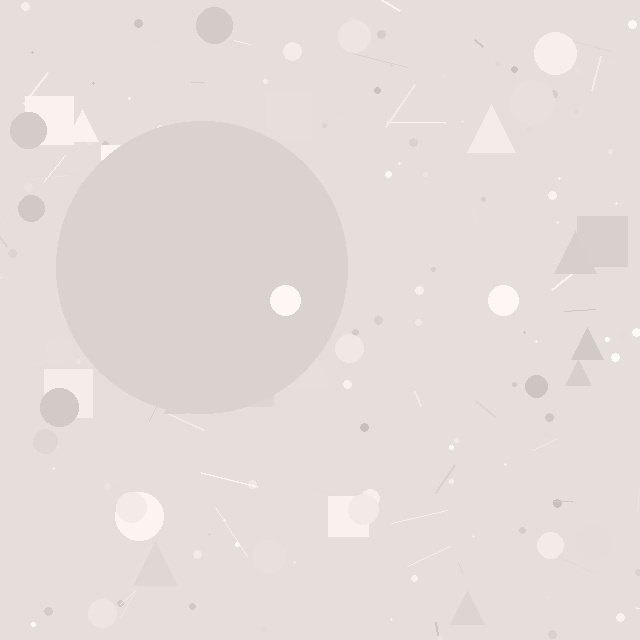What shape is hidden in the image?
A circle is hidden in the image.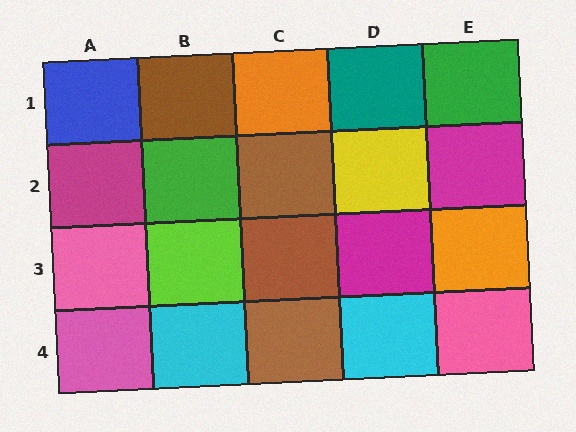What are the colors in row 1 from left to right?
Blue, brown, orange, teal, green.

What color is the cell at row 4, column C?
Brown.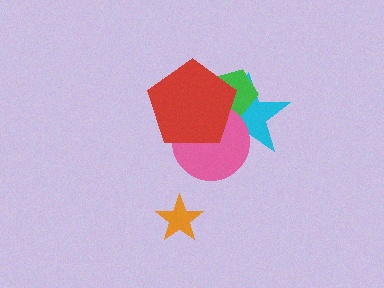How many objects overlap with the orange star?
0 objects overlap with the orange star.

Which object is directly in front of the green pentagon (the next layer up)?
The pink circle is directly in front of the green pentagon.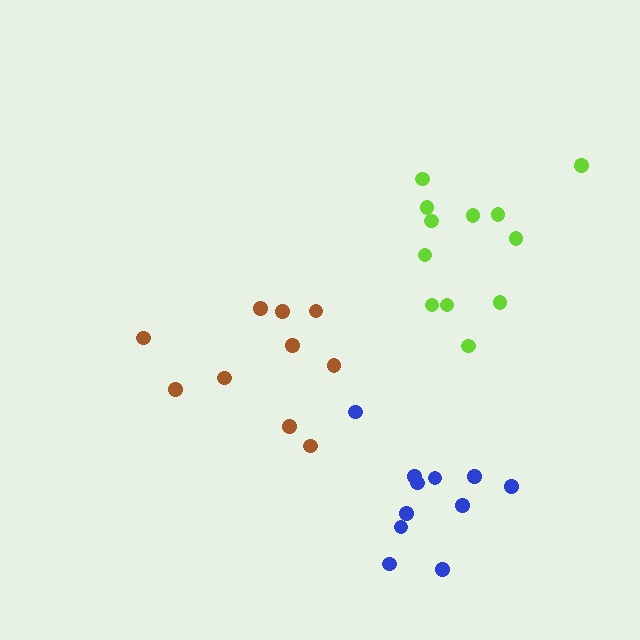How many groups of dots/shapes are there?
There are 3 groups.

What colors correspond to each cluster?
The clusters are colored: brown, lime, blue.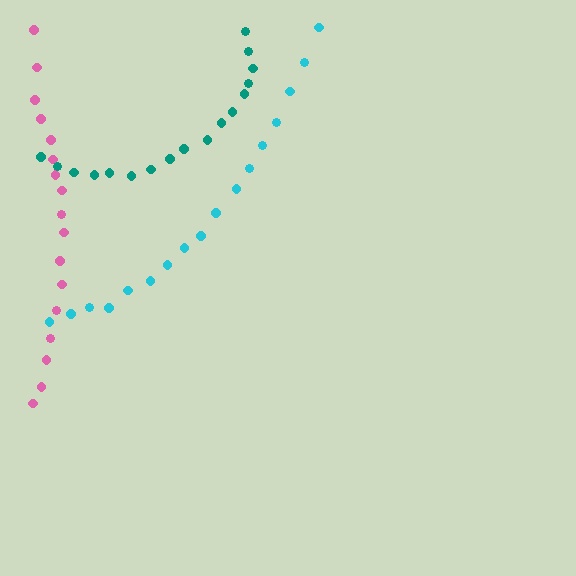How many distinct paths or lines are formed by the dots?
There are 3 distinct paths.